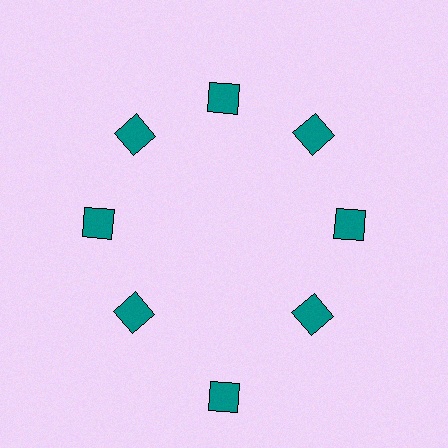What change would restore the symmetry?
The symmetry would be restored by moving it inward, back onto the ring so that all 8 diamonds sit at equal angles and equal distance from the center.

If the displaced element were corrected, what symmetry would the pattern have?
It would have 8-fold rotational symmetry — the pattern would map onto itself every 45 degrees.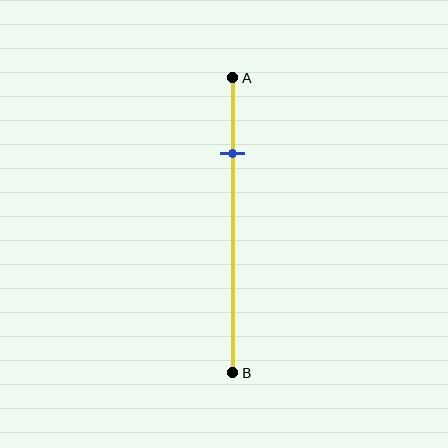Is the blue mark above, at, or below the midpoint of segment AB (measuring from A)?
The blue mark is above the midpoint of segment AB.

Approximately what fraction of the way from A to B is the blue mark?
The blue mark is approximately 25% of the way from A to B.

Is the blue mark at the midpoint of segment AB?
No, the mark is at about 25% from A, not at the 50% midpoint.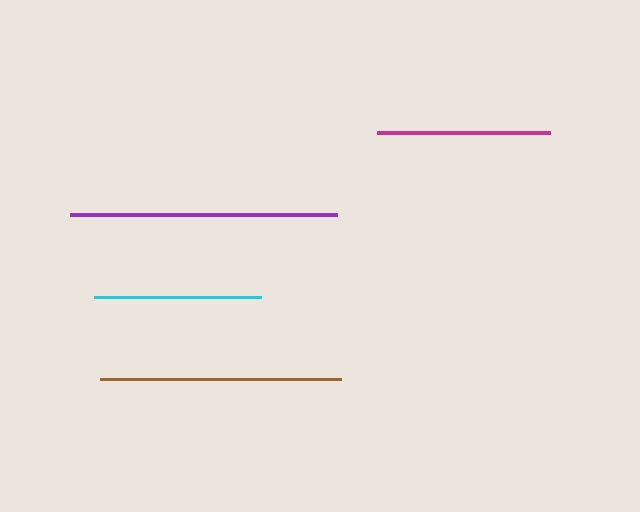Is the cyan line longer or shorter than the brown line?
The brown line is longer than the cyan line.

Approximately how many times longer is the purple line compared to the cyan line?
The purple line is approximately 1.6 times the length of the cyan line.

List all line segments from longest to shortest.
From longest to shortest: purple, brown, magenta, cyan.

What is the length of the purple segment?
The purple segment is approximately 267 pixels long.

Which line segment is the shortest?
The cyan line is the shortest at approximately 168 pixels.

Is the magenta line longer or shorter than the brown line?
The brown line is longer than the magenta line.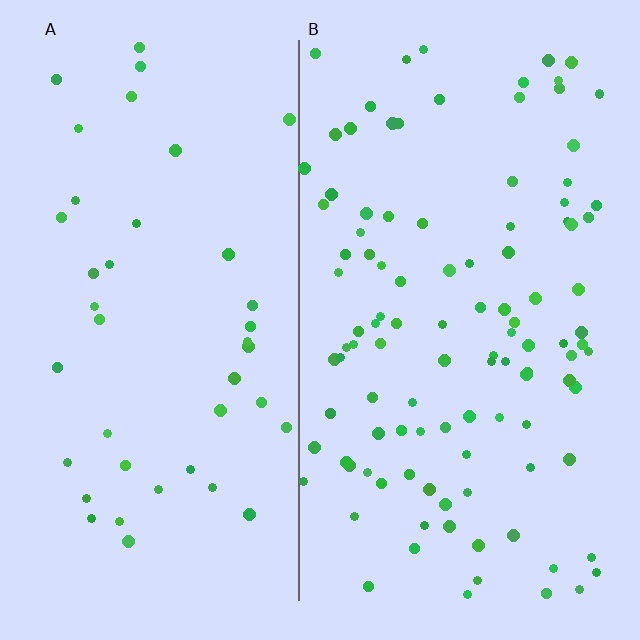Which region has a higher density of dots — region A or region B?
B (the right).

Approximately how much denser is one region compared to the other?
Approximately 2.6× — region B over region A.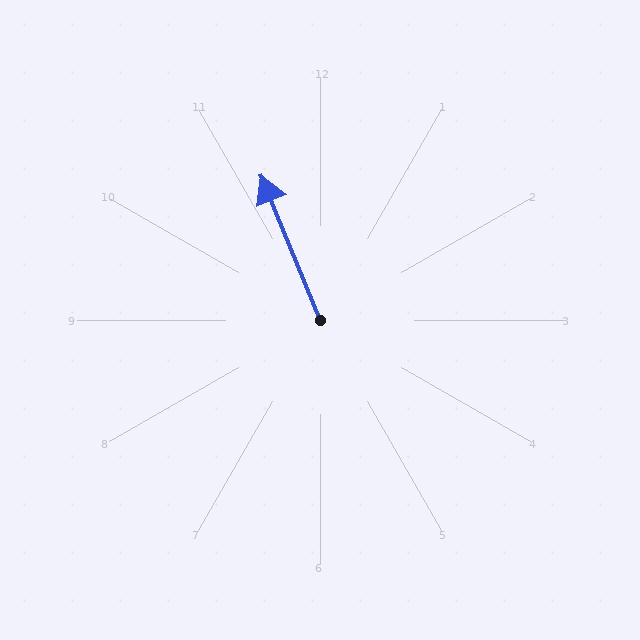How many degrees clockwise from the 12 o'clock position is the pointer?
Approximately 338 degrees.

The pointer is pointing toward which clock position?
Roughly 11 o'clock.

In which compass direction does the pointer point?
North.